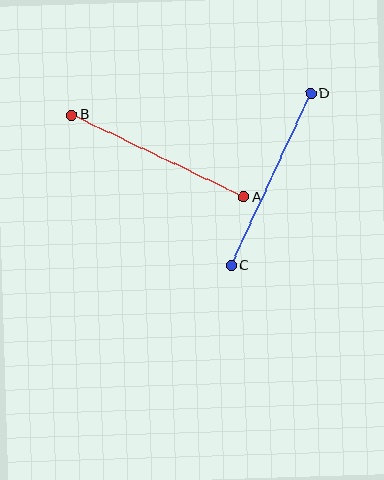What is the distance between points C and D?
The distance is approximately 190 pixels.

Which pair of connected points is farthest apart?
Points A and B are farthest apart.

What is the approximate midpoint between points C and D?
The midpoint is at approximately (271, 180) pixels.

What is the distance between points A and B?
The distance is approximately 191 pixels.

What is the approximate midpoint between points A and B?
The midpoint is at approximately (158, 156) pixels.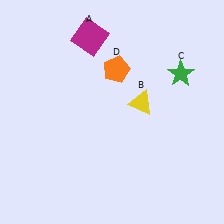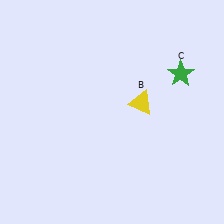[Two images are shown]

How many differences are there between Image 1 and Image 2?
There are 2 differences between the two images.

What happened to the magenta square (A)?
The magenta square (A) was removed in Image 2. It was in the top-left area of Image 1.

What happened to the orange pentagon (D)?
The orange pentagon (D) was removed in Image 2. It was in the top-right area of Image 1.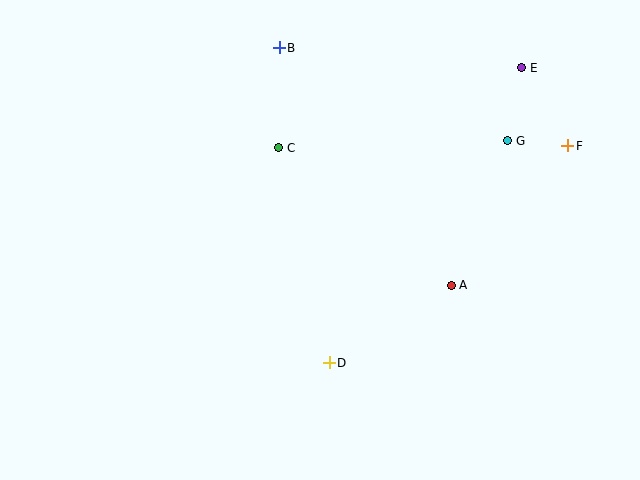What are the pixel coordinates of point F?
Point F is at (568, 146).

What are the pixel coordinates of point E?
Point E is at (522, 68).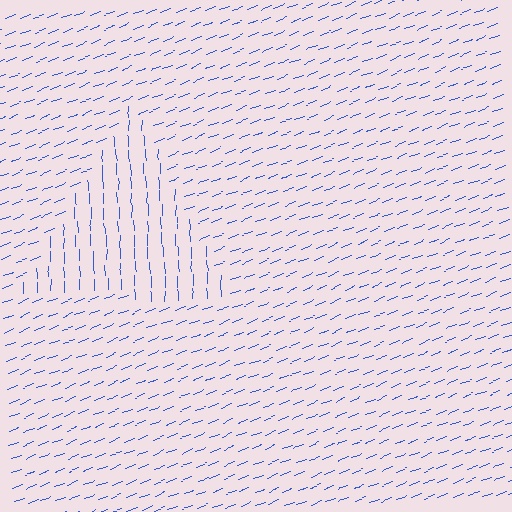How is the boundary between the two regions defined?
The boundary is defined purely by a change in line orientation (approximately 69 degrees difference). All lines are the same color and thickness.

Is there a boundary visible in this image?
Yes, there is a texture boundary formed by a change in line orientation.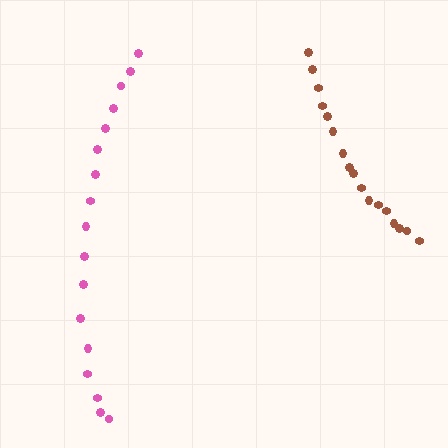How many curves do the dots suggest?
There are 2 distinct paths.